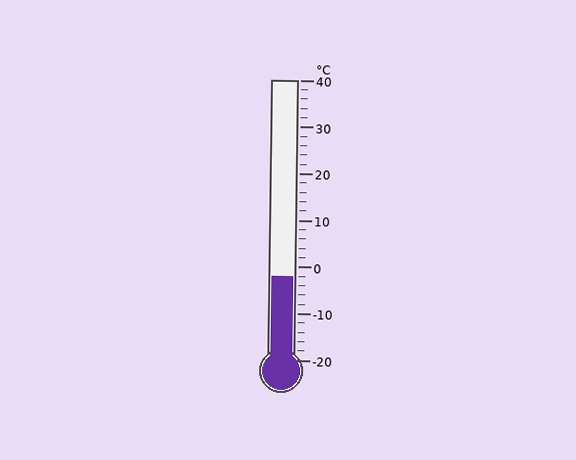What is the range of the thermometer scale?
The thermometer scale ranges from -20°C to 40°C.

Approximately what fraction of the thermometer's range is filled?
The thermometer is filled to approximately 30% of its range.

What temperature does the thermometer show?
The thermometer shows approximately -2°C.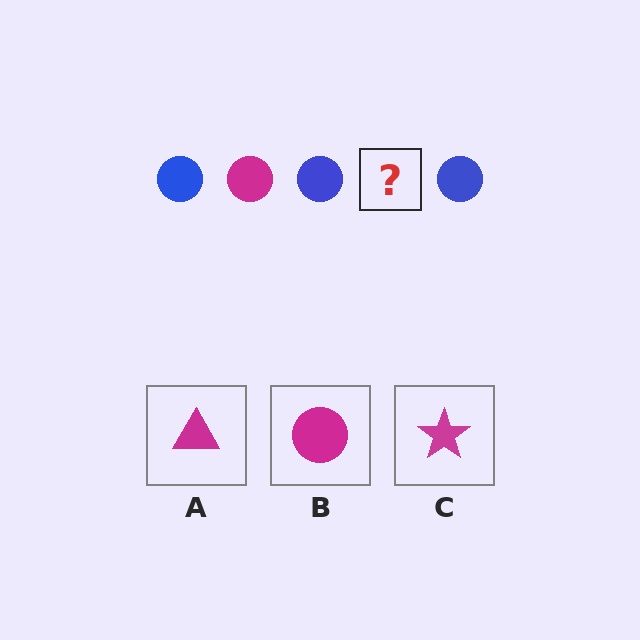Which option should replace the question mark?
Option B.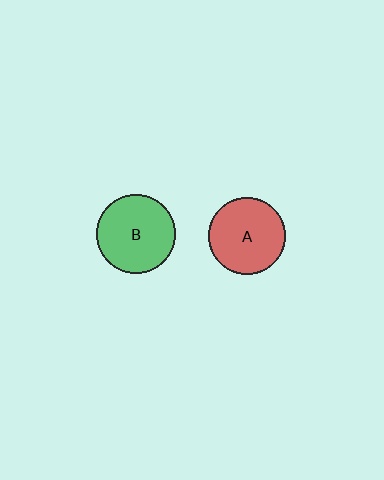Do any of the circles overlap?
No, none of the circles overlap.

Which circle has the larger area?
Circle B (green).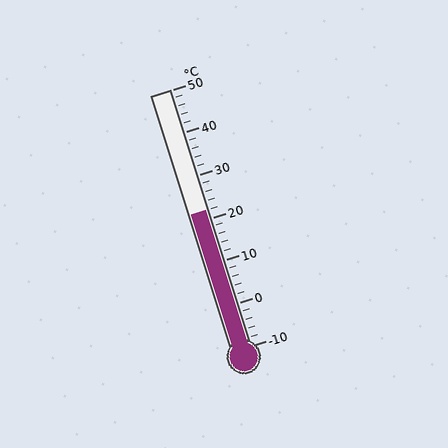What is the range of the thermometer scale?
The thermometer scale ranges from -10°C to 50°C.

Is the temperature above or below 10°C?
The temperature is above 10°C.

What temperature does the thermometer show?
The thermometer shows approximately 22°C.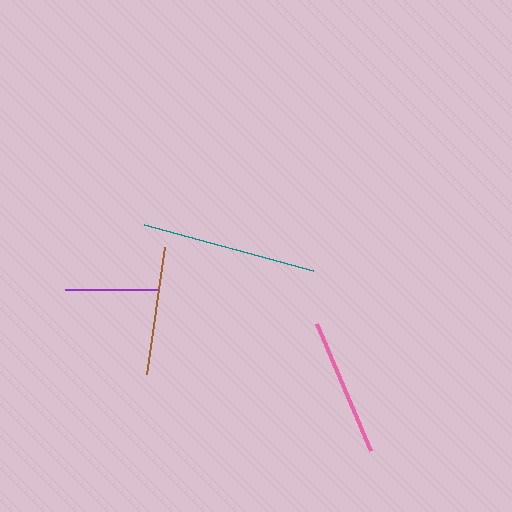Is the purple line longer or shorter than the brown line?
The brown line is longer than the purple line.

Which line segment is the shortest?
The purple line is the shortest at approximately 92 pixels.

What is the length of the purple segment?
The purple segment is approximately 92 pixels long.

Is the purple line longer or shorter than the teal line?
The teal line is longer than the purple line.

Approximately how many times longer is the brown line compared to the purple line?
The brown line is approximately 1.4 times the length of the purple line.